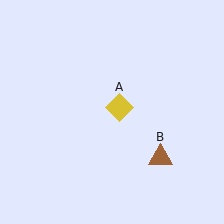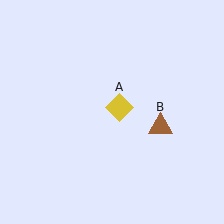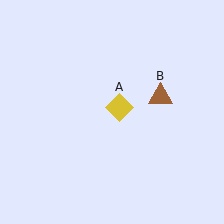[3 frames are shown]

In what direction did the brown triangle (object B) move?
The brown triangle (object B) moved up.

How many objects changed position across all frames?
1 object changed position: brown triangle (object B).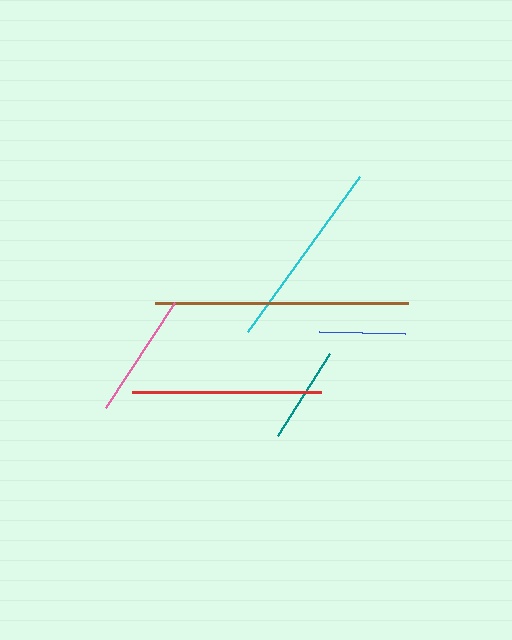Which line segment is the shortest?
The blue line is the shortest at approximately 86 pixels.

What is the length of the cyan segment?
The cyan segment is approximately 192 pixels long.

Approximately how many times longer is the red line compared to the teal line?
The red line is approximately 2.0 times the length of the teal line.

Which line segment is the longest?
The brown line is the longest at approximately 253 pixels.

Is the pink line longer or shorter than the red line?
The red line is longer than the pink line.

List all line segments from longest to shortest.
From longest to shortest: brown, cyan, red, pink, teal, blue.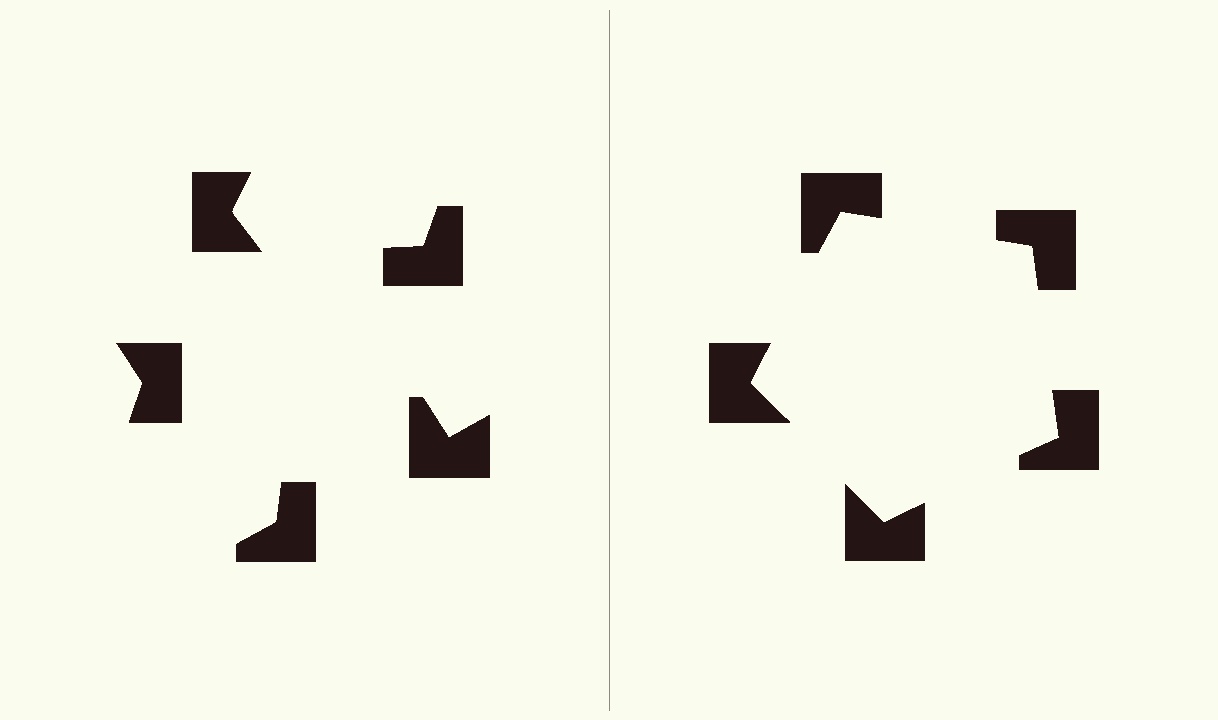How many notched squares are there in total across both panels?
10 — 5 on each side.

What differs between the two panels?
The notched squares are positioned identically on both sides; only the wedge orientations differ. On the right they align to a pentagon; on the left they are misaligned.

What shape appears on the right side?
An illusory pentagon.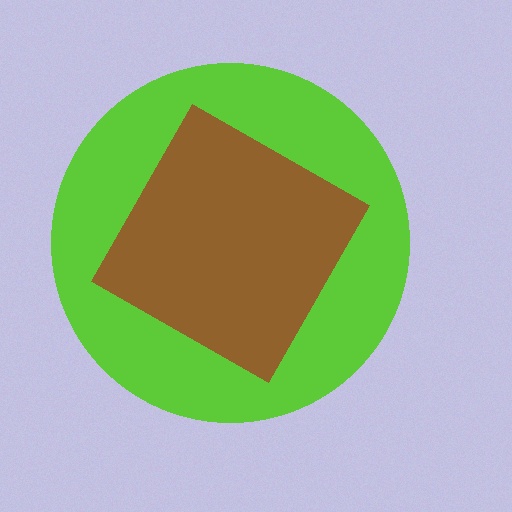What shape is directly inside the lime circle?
The brown square.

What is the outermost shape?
The lime circle.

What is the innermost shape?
The brown square.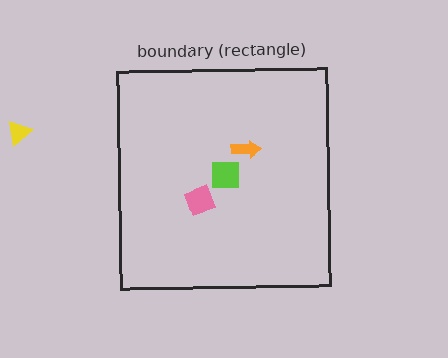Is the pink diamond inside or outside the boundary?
Inside.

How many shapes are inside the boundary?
3 inside, 1 outside.